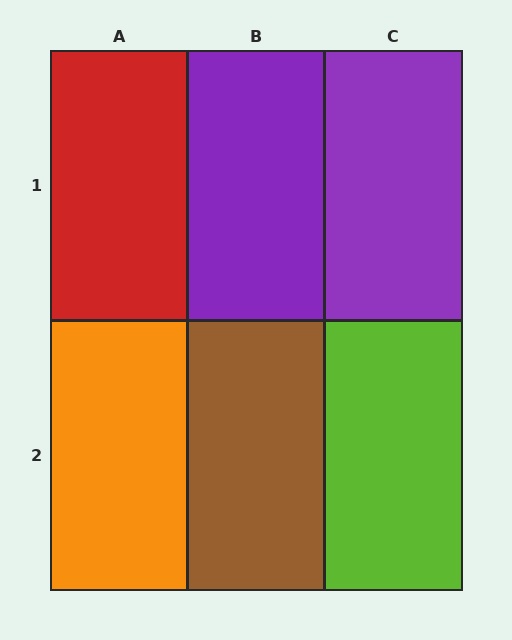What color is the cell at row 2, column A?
Orange.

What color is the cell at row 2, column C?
Lime.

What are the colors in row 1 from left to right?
Red, purple, purple.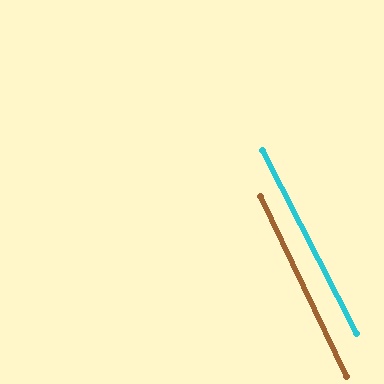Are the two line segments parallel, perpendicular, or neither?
Parallel — their directions differ by only 1.5°.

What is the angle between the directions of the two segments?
Approximately 1 degree.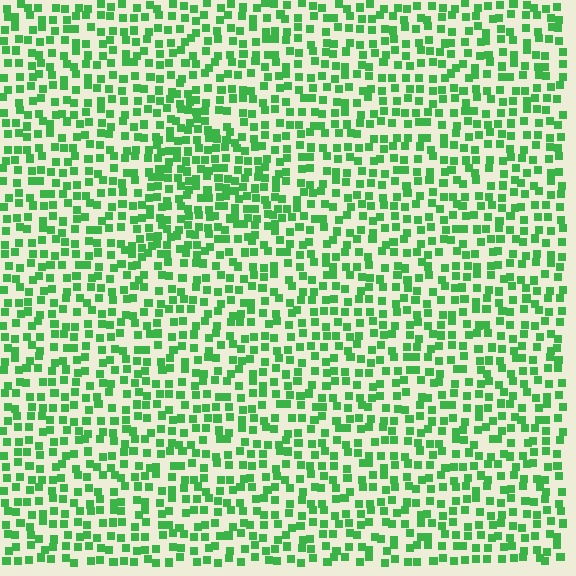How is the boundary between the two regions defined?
The boundary is defined by a change in element density (approximately 1.5x ratio). All elements are the same color, size, and shape.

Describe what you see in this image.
The image contains small green elements arranged at two different densities. A triangle-shaped region is visible where the elements are more densely packed than the surrounding area.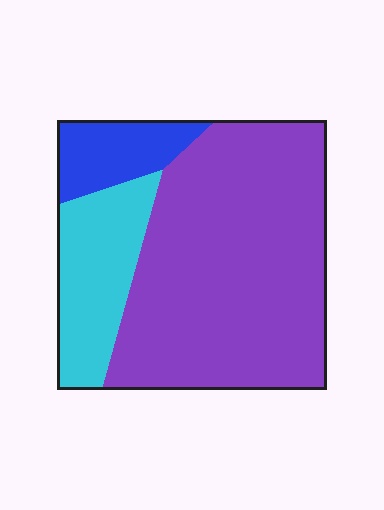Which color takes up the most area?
Purple, at roughly 70%.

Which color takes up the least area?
Blue, at roughly 10%.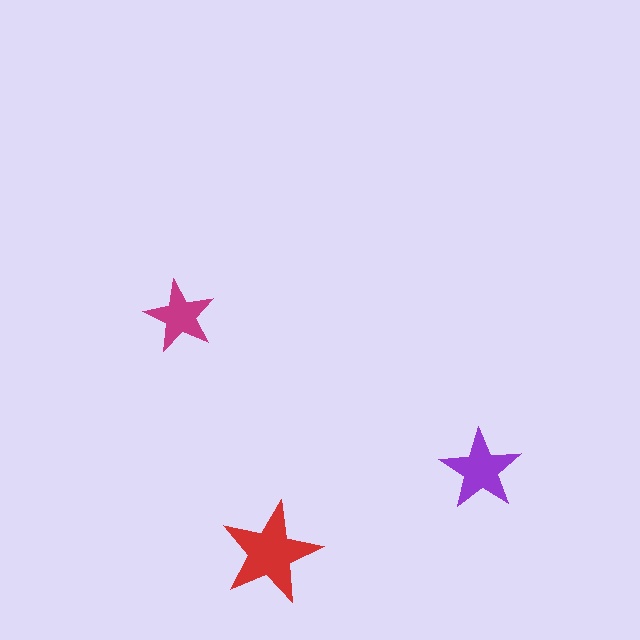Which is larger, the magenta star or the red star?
The red one.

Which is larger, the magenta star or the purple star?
The purple one.